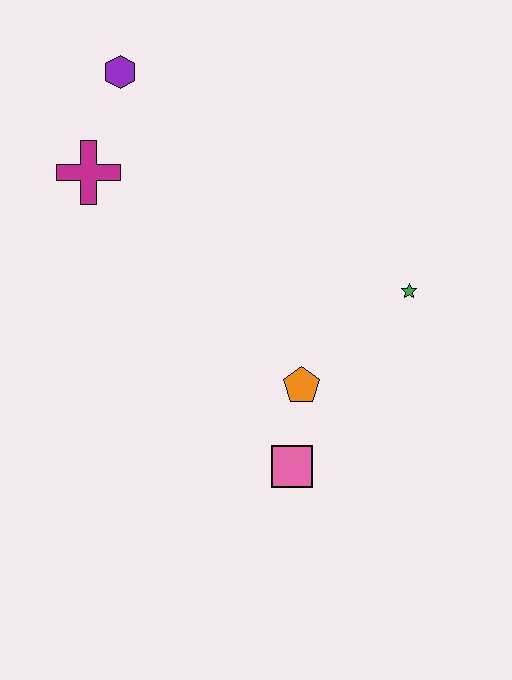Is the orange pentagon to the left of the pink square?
No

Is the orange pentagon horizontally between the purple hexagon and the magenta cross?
No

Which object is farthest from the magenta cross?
The pink square is farthest from the magenta cross.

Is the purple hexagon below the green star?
No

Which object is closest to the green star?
The orange pentagon is closest to the green star.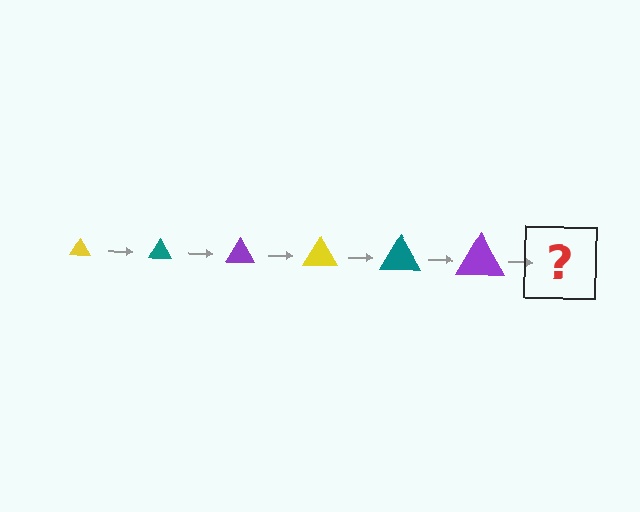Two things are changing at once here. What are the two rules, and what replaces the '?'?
The two rules are that the triangle grows larger each step and the color cycles through yellow, teal, and purple. The '?' should be a yellow triangle, larger than the previous one.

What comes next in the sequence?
The next element should be a yellow triangle, larger than the previous one.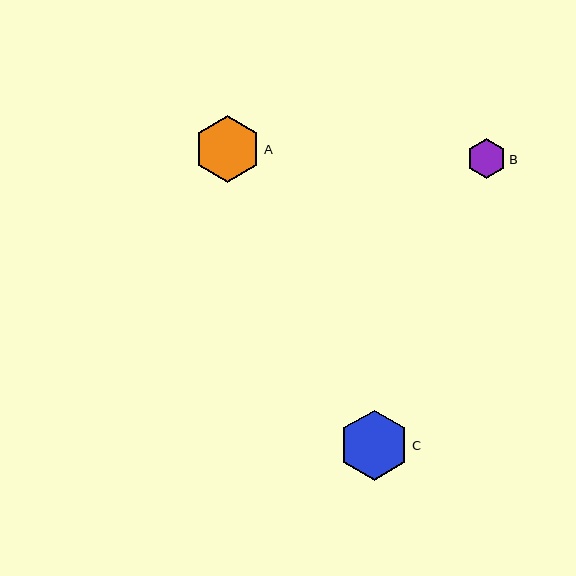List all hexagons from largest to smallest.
From largest to smallest: C, A, B.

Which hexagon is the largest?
Hexagon C is the largest with a size of approximately 70 pixels.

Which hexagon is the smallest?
Hexagon B is the smallest with a size of approximately 39 pixels.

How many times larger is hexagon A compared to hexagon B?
Hexagon A is approximately 1.7 times the size of hexagon B.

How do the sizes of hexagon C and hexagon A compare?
Hexagon C and hexagon A are approximately the same size.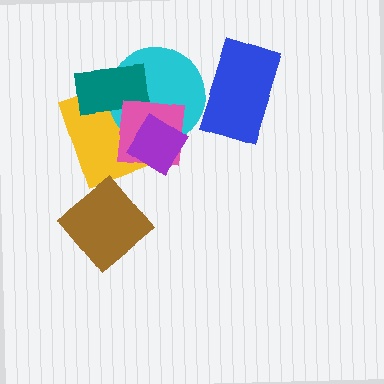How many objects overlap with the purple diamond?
3 objects overlap with the purple diamond.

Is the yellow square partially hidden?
Yes, it is partially covered by another shape.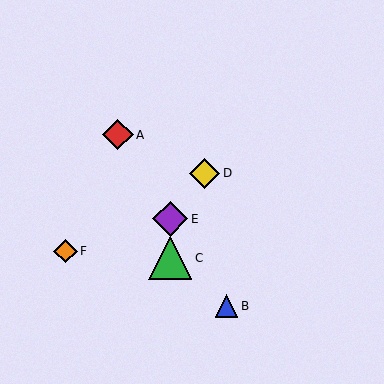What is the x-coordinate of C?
Object C is at x≈170.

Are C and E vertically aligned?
Yes, both are at x≈170.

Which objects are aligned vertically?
Objects C, E are aligned vertically.